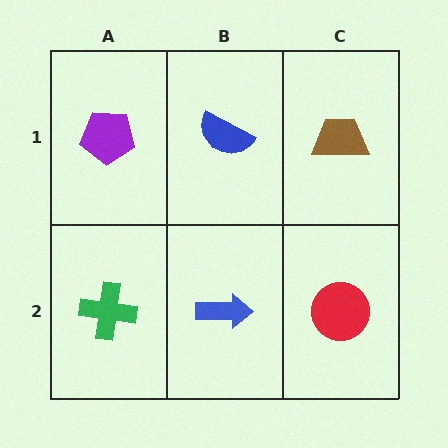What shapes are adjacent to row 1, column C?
A red circle (row 2, column C), a blue semicircle (row 1, column B).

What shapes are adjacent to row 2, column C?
A brown trapezoid (row 1, column C), a blue arrow (row 2, column B).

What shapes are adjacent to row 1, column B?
A blue arrow (row 2, column B), a purple pentagon (row 1, column A), a brown trapezoid (row 1, column C).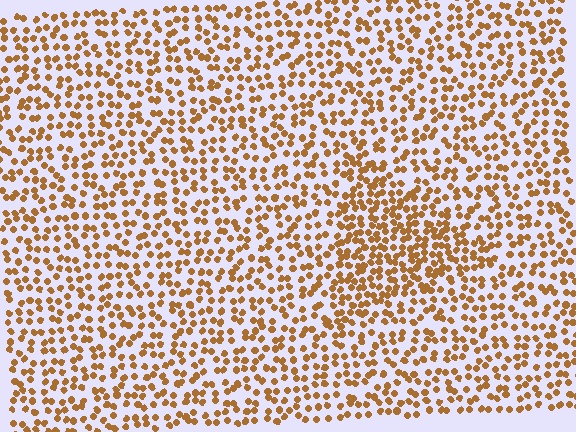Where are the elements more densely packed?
The elements are more densely packed inside the triangle boundary.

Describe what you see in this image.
The image contains small brown elements arranged at two different densities. A triangle-shaped region is visible where the elements are more densely packed than the surrounding area.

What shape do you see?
I see a triangle.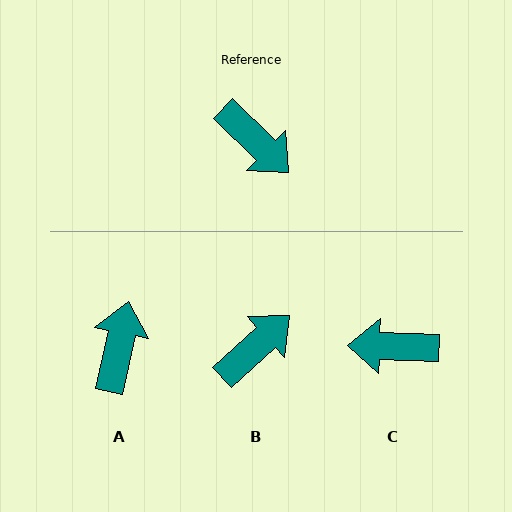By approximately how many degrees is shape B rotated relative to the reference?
Approximately 87 degrees counter-clockwise.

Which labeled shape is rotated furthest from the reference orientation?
C, about 137 degrees away.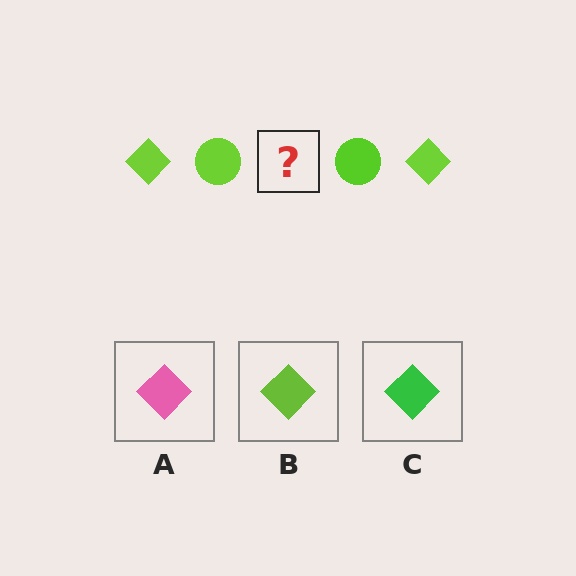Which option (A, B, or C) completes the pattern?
B.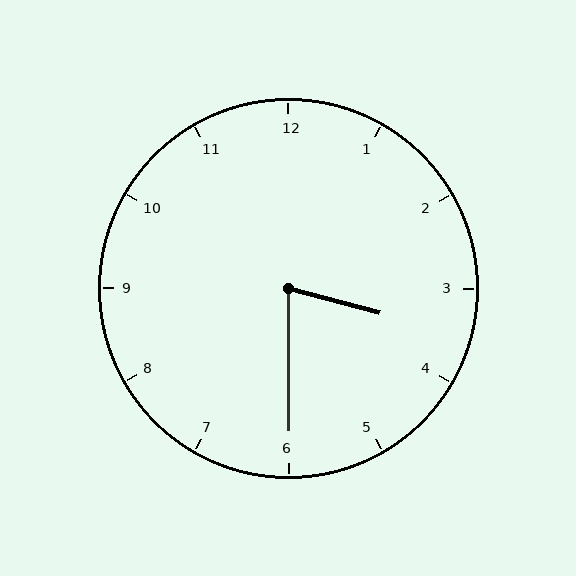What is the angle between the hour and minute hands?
Approximately 75 degrees.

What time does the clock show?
3:30.